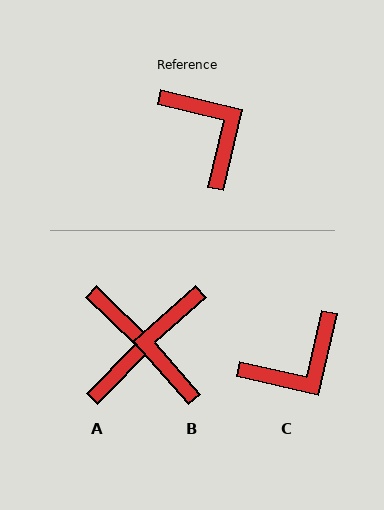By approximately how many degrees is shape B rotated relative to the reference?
Approximately 145 degrees counter-clockwise.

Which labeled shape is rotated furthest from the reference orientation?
B, about 145 degrees away.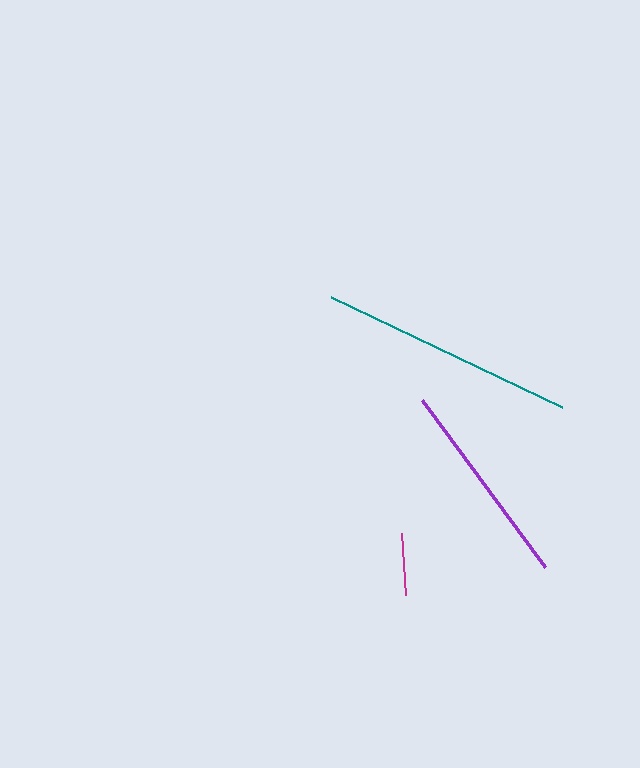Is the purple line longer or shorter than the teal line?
The teal line is longer than the purple line.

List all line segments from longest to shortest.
From longest to shortest: teal, purple, magenta.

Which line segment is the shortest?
The magenta line is the shortest at approximately 62 pixels.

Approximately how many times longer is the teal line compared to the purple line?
The teal line is approximately 1.2 times the length of the purple line.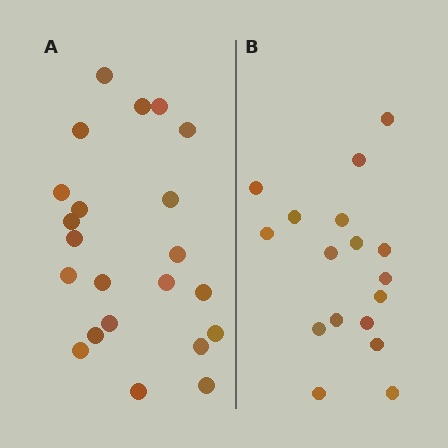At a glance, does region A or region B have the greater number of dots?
Region A (the left region) has more dots.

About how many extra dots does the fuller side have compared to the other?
Region A has about 5 more dots than region B.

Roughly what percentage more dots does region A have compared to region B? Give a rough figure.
About 30% more.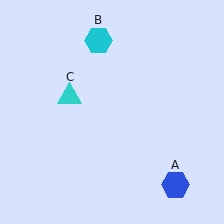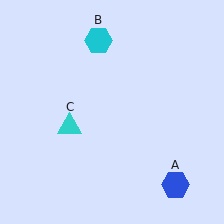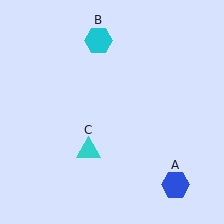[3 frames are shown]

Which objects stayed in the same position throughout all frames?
Blue hexagon (object A) and cyan hexagon (object B) remained stationary.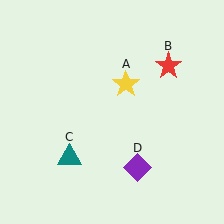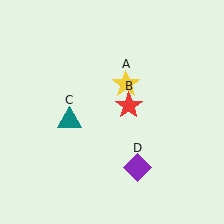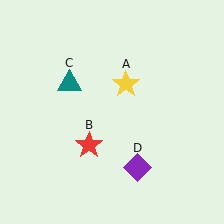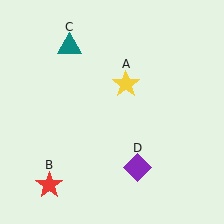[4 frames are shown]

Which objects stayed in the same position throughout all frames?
Yellow star (object A) and purple diamond (object D) remained stationary.